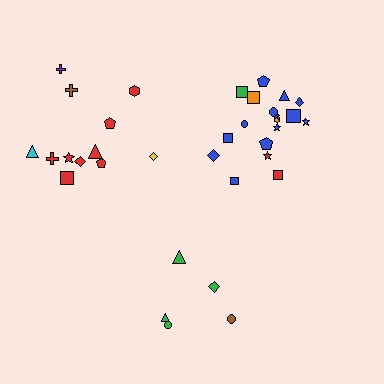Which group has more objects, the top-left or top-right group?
The top-right group.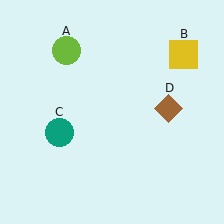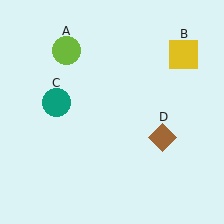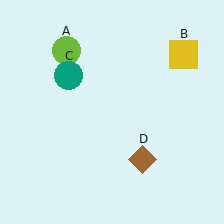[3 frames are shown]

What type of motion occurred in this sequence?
The teal circle (object C), brown diamond (object D) rotated clockwise around the center of the scene.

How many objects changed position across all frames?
2 objects changed position: teal circle (object C), brown diamond (object D).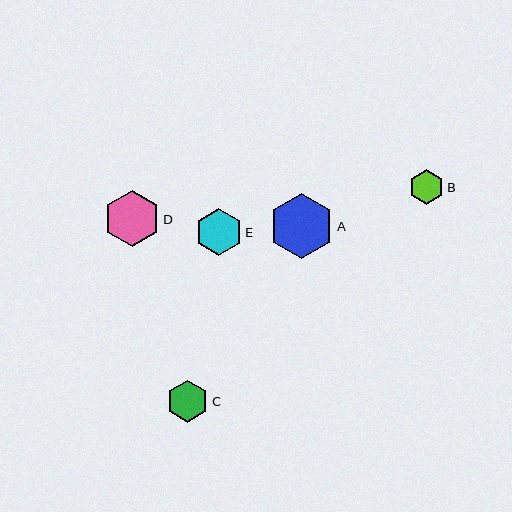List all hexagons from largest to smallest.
From largest to smallest: A, D, E, C, B.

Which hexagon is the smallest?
Hexagon B is the smallest with a size of approximately 35 pixels.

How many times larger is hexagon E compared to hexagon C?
Hexagon E is approximately 1.1 times the size of hexagon C.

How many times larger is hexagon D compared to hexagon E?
Hexagon D is approximately 1.2 times the size of hexagon E.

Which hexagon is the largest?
Hexagon A is the largest with a size of approximately 65 pixels.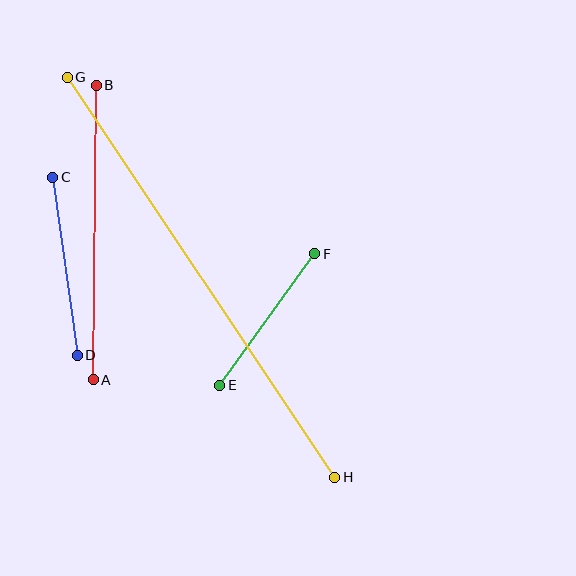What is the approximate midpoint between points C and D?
The midpoint is at approximately (65, 266) pixels.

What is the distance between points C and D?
The distance is approximately 180 pixels.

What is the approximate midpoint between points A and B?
The midpoint is at approximately (95, 233) pixels.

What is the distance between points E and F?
The distance is approximately 162 pixels.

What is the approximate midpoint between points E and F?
The midpoint is at approximately (267, 319) pixels.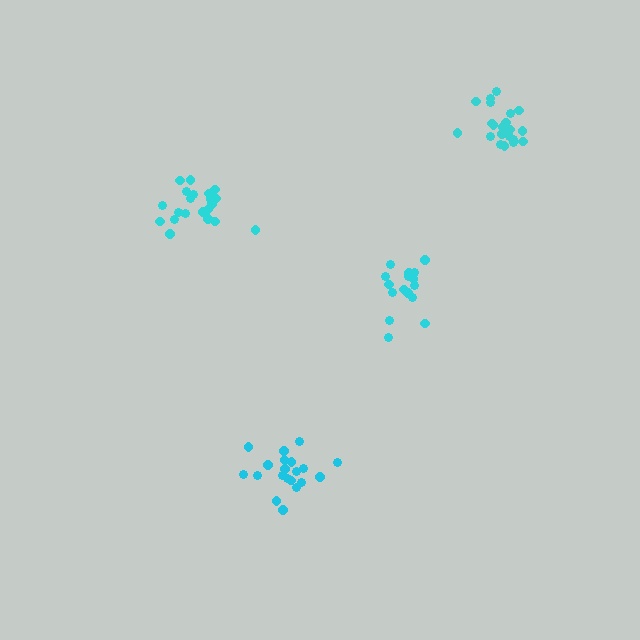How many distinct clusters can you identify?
There are 4 distinct clusters.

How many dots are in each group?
Group 1: 16 dots, Group 2: 20 dots, Group 3: 21 dots, Group 4: 21 dots (78 total).